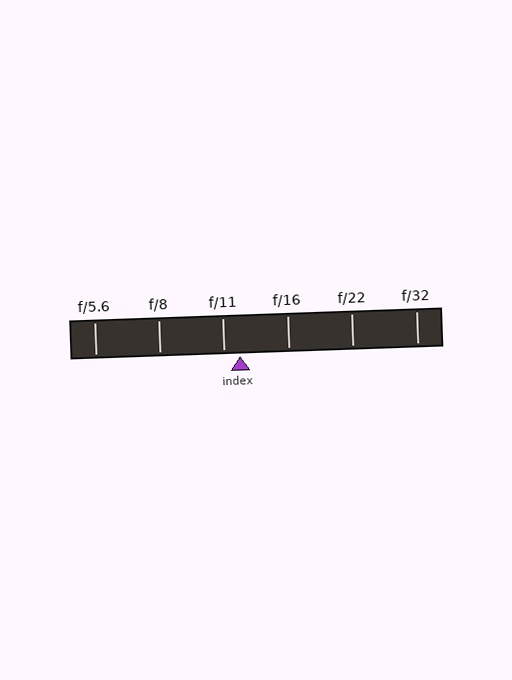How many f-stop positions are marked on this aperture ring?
There are 6 f-stop positions marked.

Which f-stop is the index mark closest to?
The index mark is closest to f/11.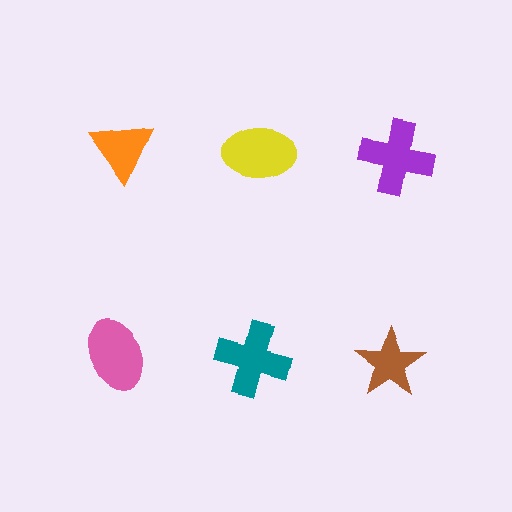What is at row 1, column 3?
A purple cross.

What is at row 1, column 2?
A yellow ellipse.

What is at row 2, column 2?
A teal cross.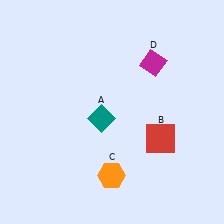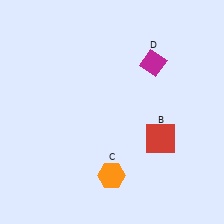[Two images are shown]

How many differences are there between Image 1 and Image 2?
There is 1 difference between the two images.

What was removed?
The teal diamond (A) was removed in Image 2.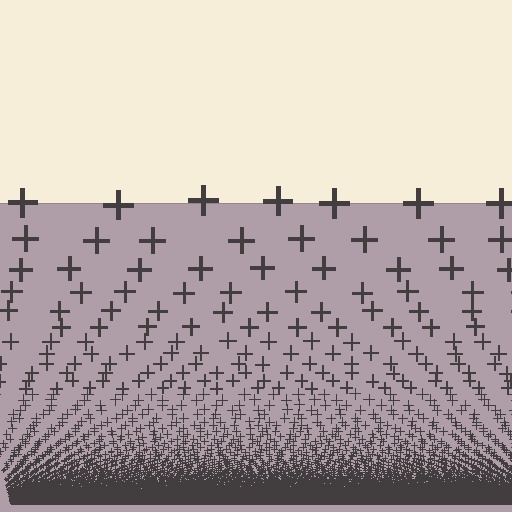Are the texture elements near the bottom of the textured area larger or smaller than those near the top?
Smaller. The gradient is inverted — elements near the bottom are smaller and denser.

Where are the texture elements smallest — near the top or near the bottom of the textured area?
Near the bottom.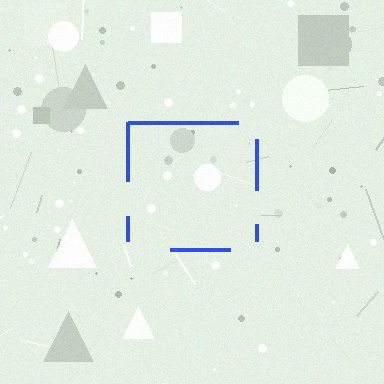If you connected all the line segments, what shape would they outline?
They would outline a square.